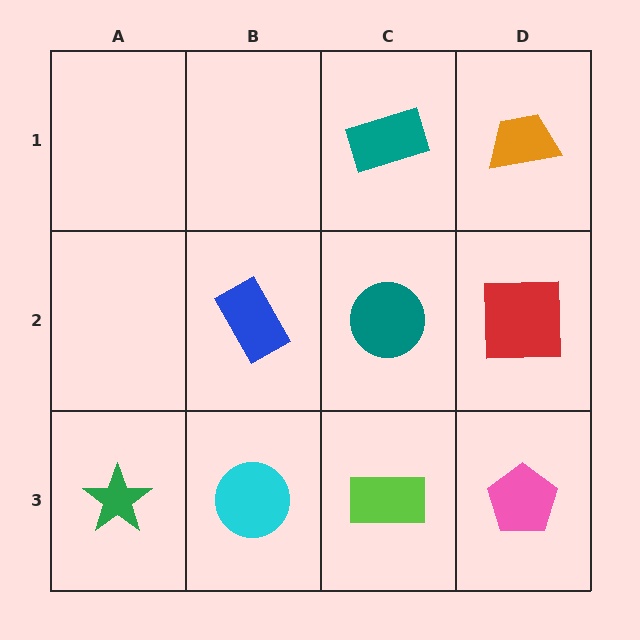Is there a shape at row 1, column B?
No, that cell is empty.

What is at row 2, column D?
A red square.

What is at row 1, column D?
An orange trapezoid.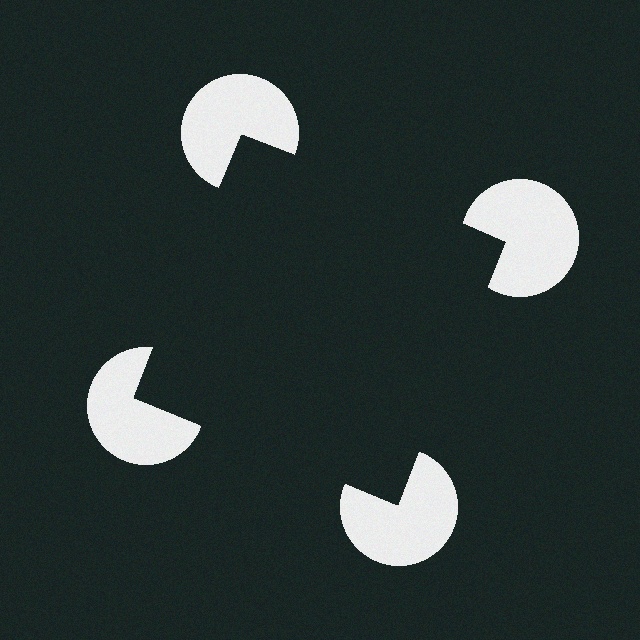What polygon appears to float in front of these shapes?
An illusory square — its edges are inferred from the aligned wedge cuts in the pac-man discs, not physically drawn.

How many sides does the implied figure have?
4 sides.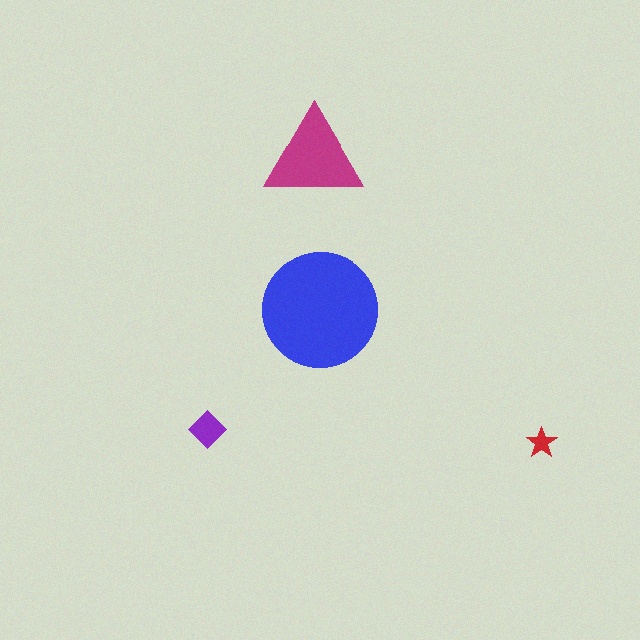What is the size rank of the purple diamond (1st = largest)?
3rd.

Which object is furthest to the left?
The purple diamond is leftmost.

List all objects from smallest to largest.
The red star, the purple diamond, the magenta triangle, the blue circle.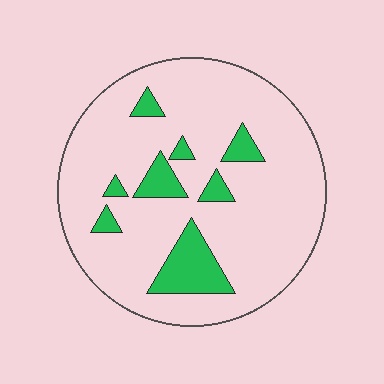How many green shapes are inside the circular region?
8.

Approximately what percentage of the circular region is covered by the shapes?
Approximately 15%.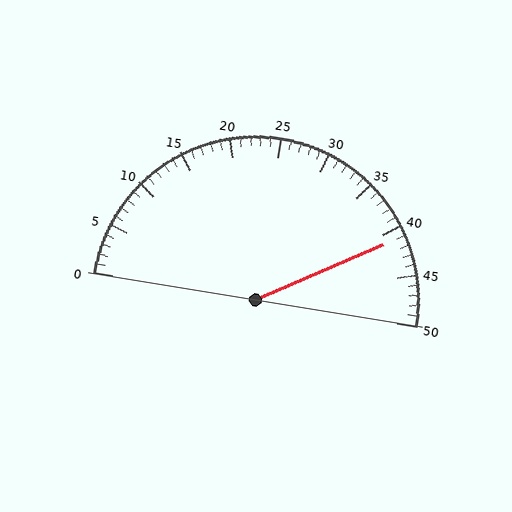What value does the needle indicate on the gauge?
The needle indicates approximately 41.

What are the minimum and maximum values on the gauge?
The gauge ranges from 0 to 50.